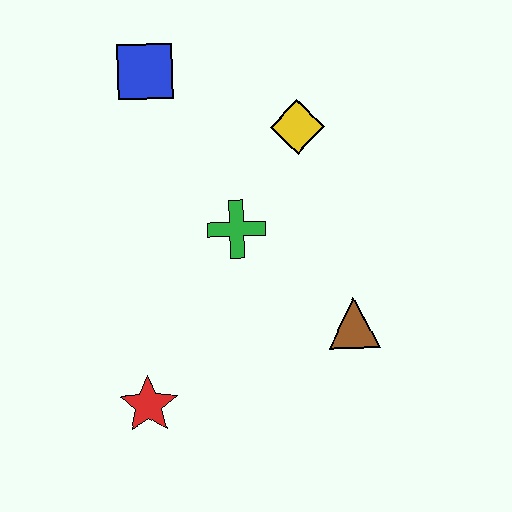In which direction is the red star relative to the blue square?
The red star is below the blue square.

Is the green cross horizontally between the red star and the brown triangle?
Yes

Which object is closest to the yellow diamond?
The green cross is closest to the yellow diamond.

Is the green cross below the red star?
No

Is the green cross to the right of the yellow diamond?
No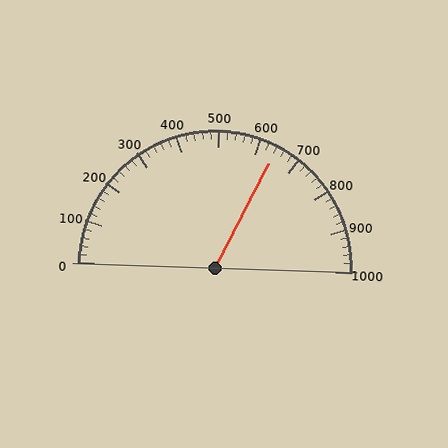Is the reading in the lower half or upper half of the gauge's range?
The reading is in the upper half of the range (0 to 1000).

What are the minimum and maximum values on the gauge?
The gauge ranges from 0 to 1000.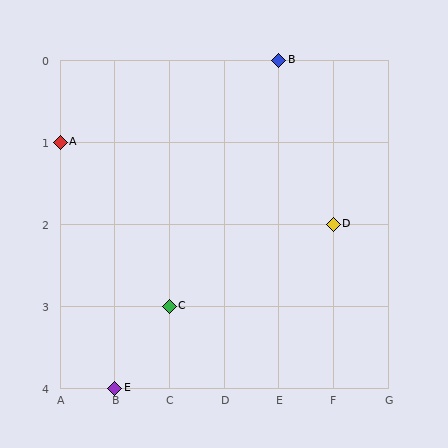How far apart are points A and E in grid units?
Points A and E are 1 column and 3 rows apart (about 3.2 grid units diagonally).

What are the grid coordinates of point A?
Point A is at grid coordinates (A, 1).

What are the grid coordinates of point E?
Point E is at grid coordinates (B, 4).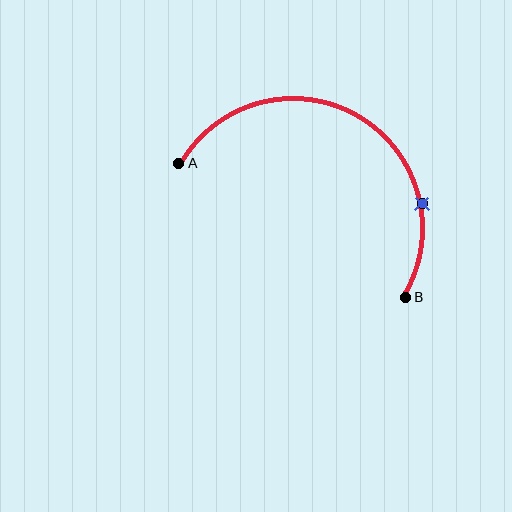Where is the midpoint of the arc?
The arc midpoint is the point on the curve farthest from the straight line joining A and B. It sits above that line.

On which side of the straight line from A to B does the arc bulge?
The arc bulges above the straight line connecting A and B.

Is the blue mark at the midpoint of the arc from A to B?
No. The blue mark lies on the arc but is closer to endpoint B. The arc midpoint would be at the point on the curve equidistant along the arc from both A and B.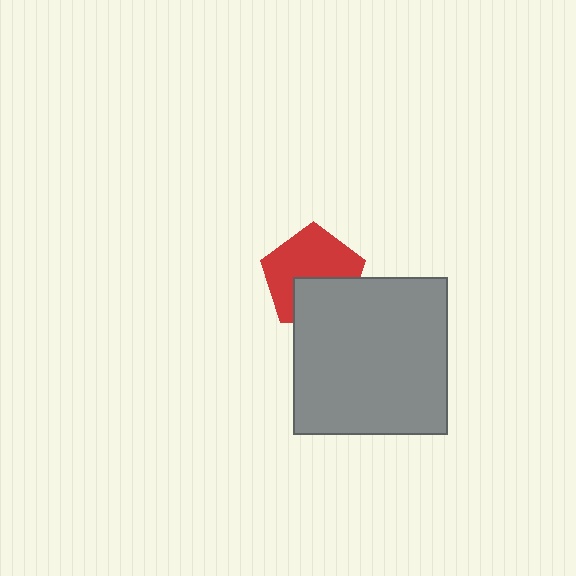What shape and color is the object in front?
The object in front is a gray rectangle.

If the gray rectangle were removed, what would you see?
You would see the complete red pentagon.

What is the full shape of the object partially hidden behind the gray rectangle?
The partially hidden object is a red pentagon.